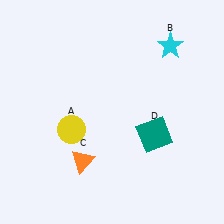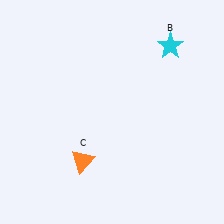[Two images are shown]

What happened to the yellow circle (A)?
The yellow circle (A) was removed in Image 2. It was in the bottom-left area of Image 1.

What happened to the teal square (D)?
The teal square (D) was removed in Image 2. It was in the bottom-right area of Image 1.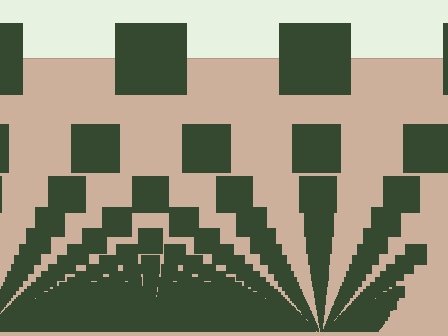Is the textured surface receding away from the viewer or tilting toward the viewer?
The surface appears to tilt toward the viewer. Texture elements get larger and sparser toward the top.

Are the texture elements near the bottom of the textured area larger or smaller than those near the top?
Smaller. The gradient is inverted — elements near the bottom are smaller and denser.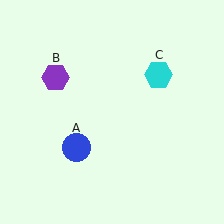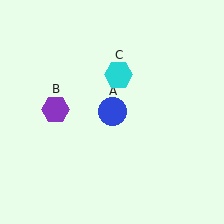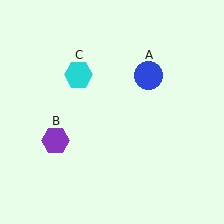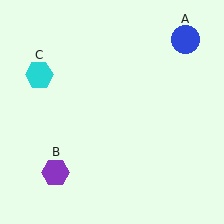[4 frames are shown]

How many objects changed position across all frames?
3 objects changed position: blue circle (object A), purple hexagon (object B), cyan hexagon (object C).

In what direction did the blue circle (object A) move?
The blue circle (object A) moved up and to the right.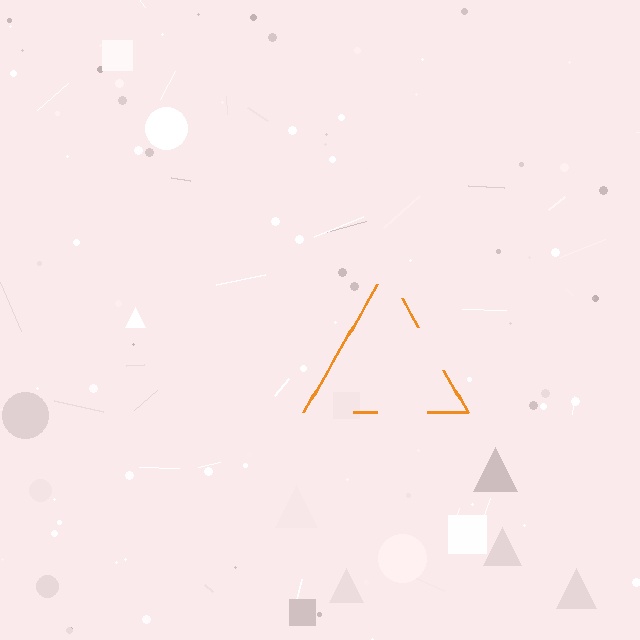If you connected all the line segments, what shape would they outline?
They would outline a triangle.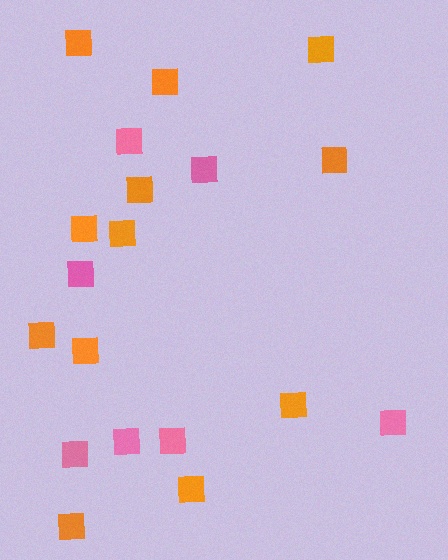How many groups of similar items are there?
There are 2 groups: one group of pink squares (7) and one group of orange squares (12).